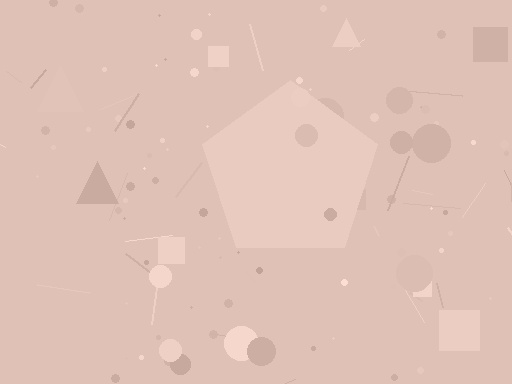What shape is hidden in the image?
A pentagon is hidden in the image.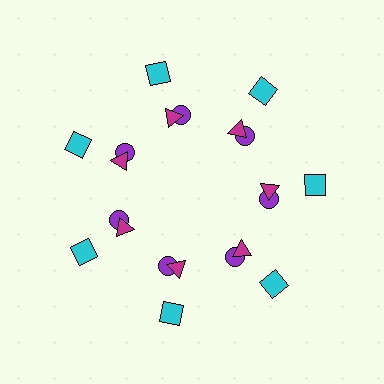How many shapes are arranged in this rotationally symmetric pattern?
There are 21 shapes, arranged in 7 groups of 3.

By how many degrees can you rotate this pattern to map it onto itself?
The pattern maps onto itself every 51 degrees of rotation.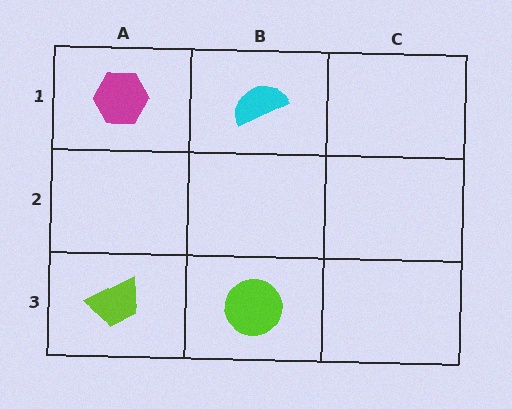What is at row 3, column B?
A lime circle.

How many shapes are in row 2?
0 shapes.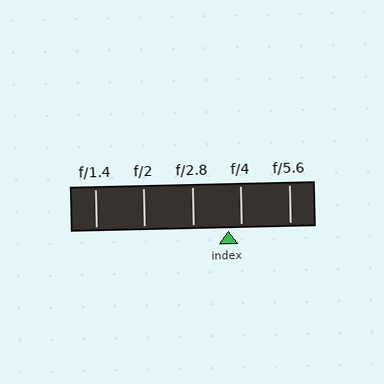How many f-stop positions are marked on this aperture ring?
There are 5 f-stop positions marked.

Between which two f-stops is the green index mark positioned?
The index mark is between f/2.8 and f/4.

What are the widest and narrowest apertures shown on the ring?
The widest aperture shown is f/1.4 and the narrowest is f/5.6.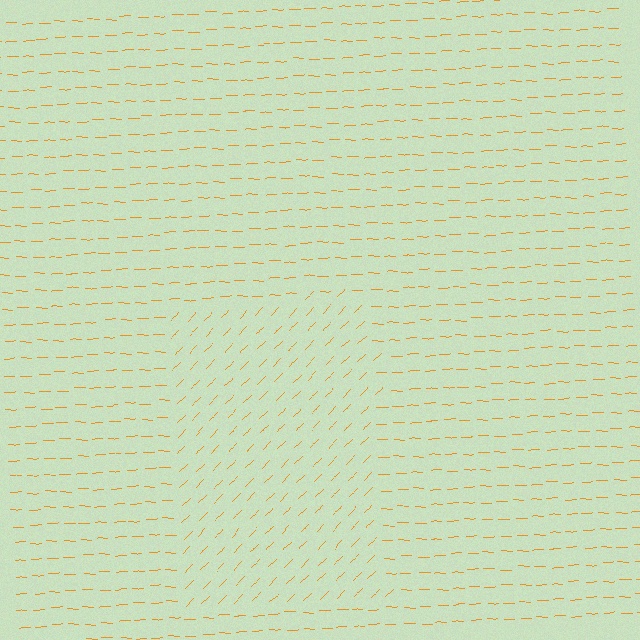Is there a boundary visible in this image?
Yes, there is a texture boundary formed by a change in line orientation.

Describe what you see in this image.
The image is filled with small orange line segments. A rectangle region in the image has lines oriented differently from the surrounding lines, creating a visible texture boundary.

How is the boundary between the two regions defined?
The boundary is defined purely by a change in line orientation (approximately 45 degrees difference). All lines are the same color and thickness.